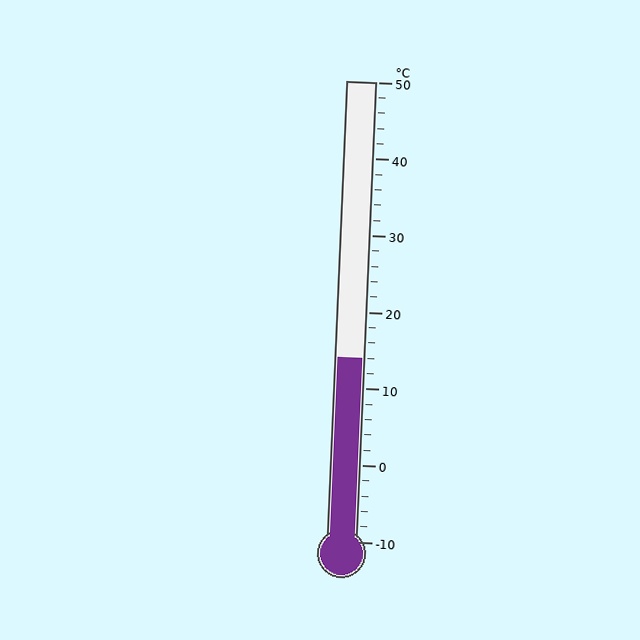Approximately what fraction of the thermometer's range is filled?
The thermometer is filled to approximately 40% of its range.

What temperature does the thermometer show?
The thermometer shows approximately 14°C.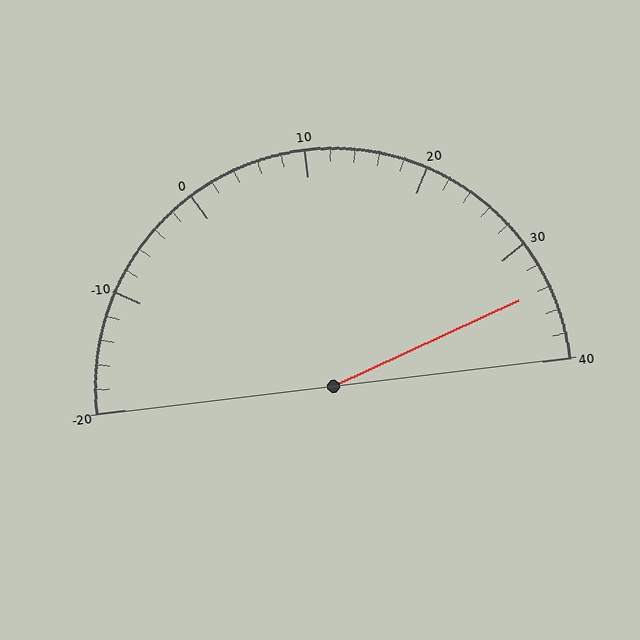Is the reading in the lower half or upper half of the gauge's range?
The reading is in the upper half of the range (-20 to 40).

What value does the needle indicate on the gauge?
The needle indicates approximately 34.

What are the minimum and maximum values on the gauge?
The gauge ranges from -20 to 40.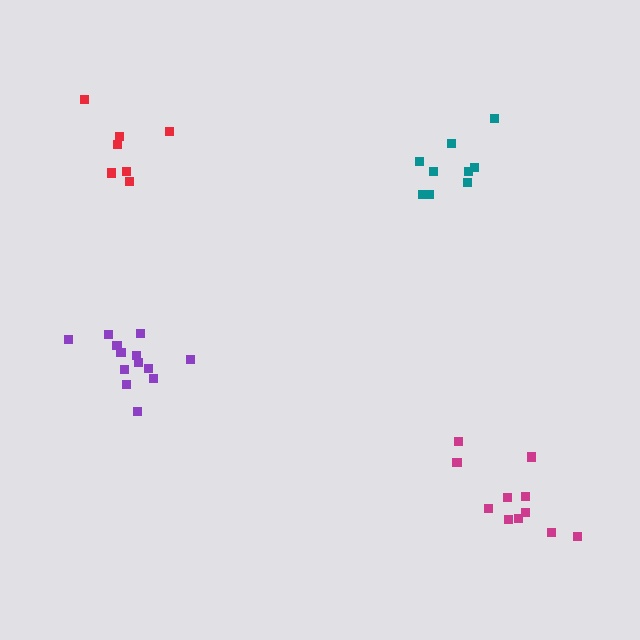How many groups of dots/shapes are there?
There are 4 groups.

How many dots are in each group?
Group 1: 13 dots, Group 2: 7 dots, Group 3: 11 dots, Group 4: 9 dots (40 total).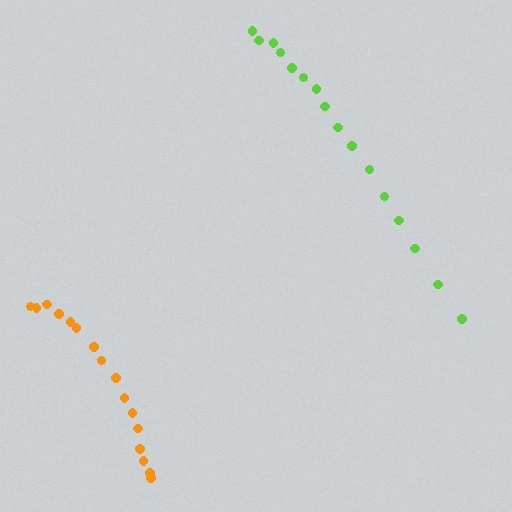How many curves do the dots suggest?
There are 2 distinct paths.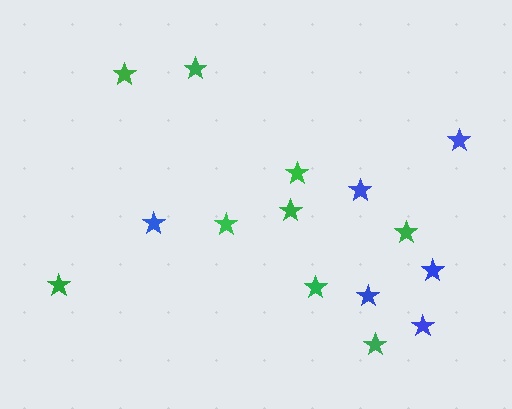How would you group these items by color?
There are 2 groups: one group of green stars (9) and one group of blue stars (6).